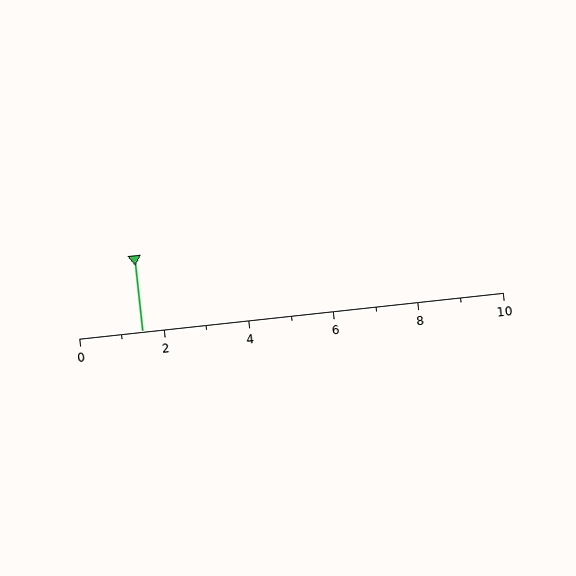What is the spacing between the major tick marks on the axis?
The major ticks are spaced 2 apart.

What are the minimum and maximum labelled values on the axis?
The axis runs from 0 to 10.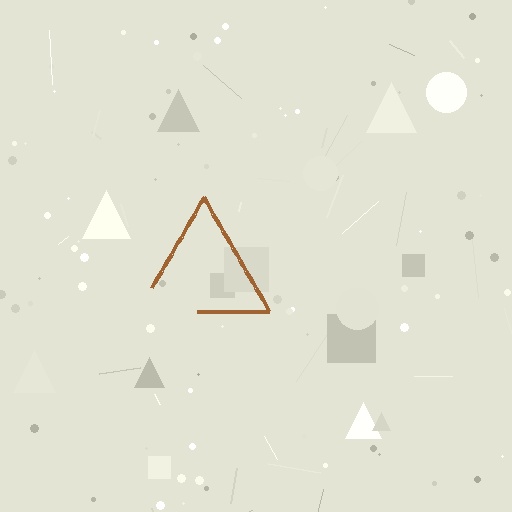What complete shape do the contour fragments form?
The contour fragments form a triangle.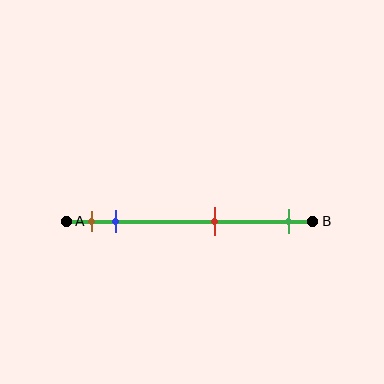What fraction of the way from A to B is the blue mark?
The blue mark is approximately 20% (0.2) of the way from A to B.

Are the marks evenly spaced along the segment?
No, the marks are not evenly spaced.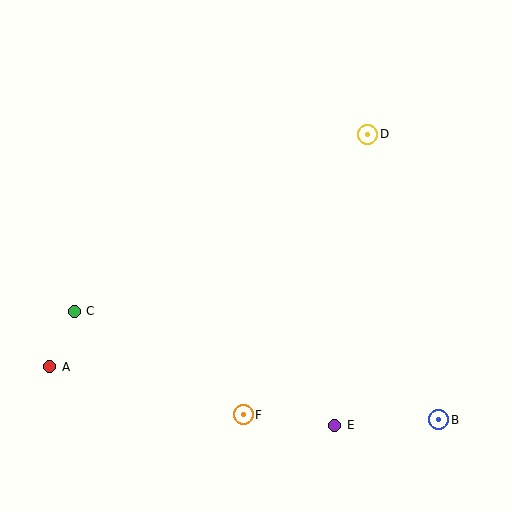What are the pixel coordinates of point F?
Point F is at (243, 415).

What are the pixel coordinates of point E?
Point E is at (335, 425).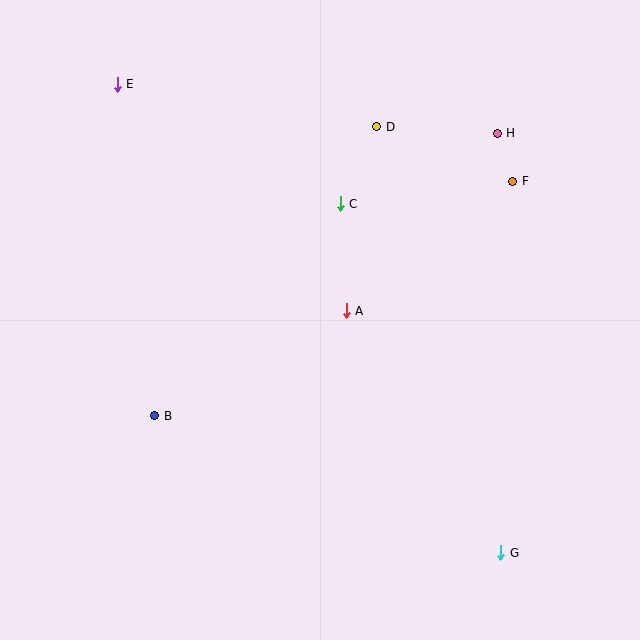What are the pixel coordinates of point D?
Point D is at (377, 127).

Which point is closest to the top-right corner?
Point H is closest to the top-right corner.